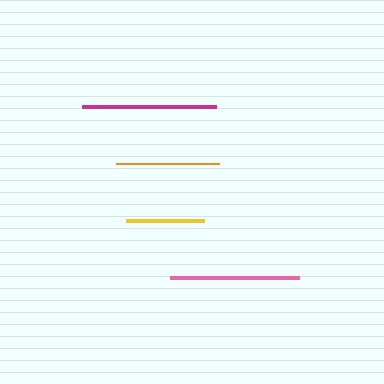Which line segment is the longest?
The magenta line is the longest at approximately 134 pixels.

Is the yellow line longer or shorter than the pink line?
The pink line is longer than the yellow line.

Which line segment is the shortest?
The yellow line is the shortest at approximately 78 pixels.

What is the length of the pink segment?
The pink segment is approximately 129 pixels long.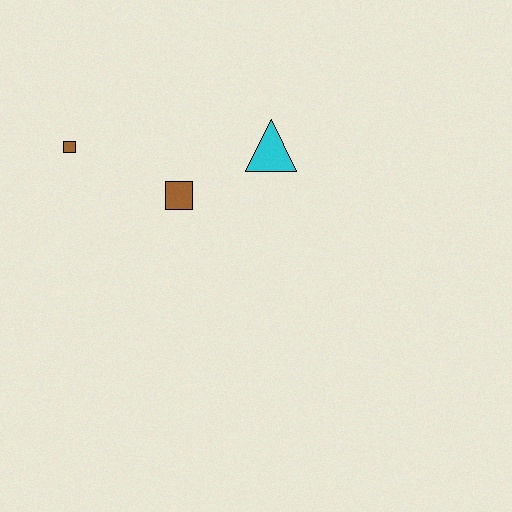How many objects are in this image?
There are 3 objects.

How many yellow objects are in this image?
There are no yellow objects.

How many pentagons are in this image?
There are no pentagons.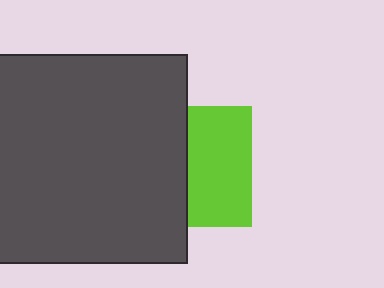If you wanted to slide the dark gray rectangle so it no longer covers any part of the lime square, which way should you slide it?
Slide it left — that is the most direct way to separate the two shapes.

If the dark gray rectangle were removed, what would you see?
You would see the complete lime square.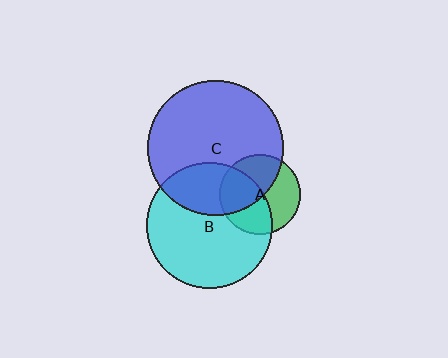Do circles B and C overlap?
Yes.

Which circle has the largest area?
Circle C (blue).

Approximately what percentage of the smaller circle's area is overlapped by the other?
Approximately 30%.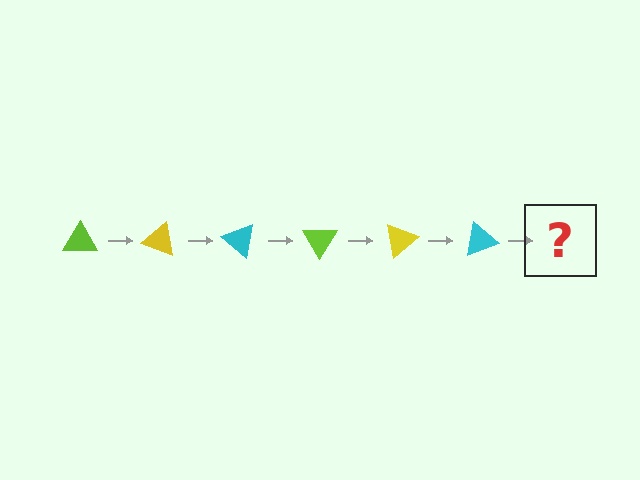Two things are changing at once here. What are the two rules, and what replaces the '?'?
The two rules are that it rotates 20 degrees each step and the color cycles through lime, yellow, and cyan. The '?' should be a lime triangle, rotated 120 degrees from the start.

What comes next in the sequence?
The next element should be a lime triangle, rotated 120 degrees from the start.